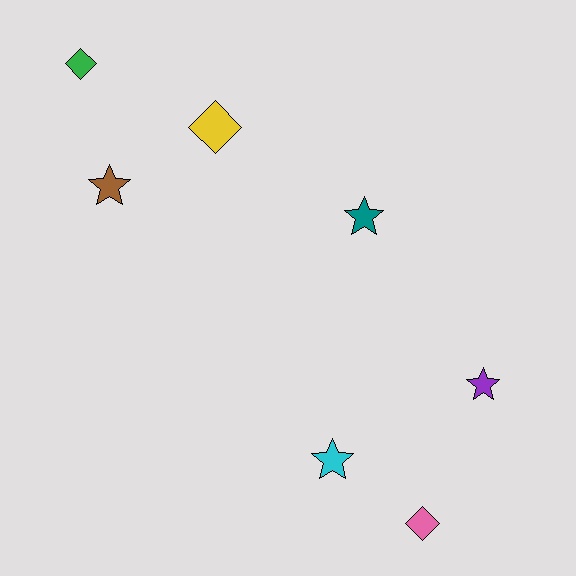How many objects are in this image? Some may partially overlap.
There are 7 objects.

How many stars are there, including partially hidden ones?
There are 4 stars.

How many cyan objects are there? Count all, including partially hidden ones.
There is 1 cyan object.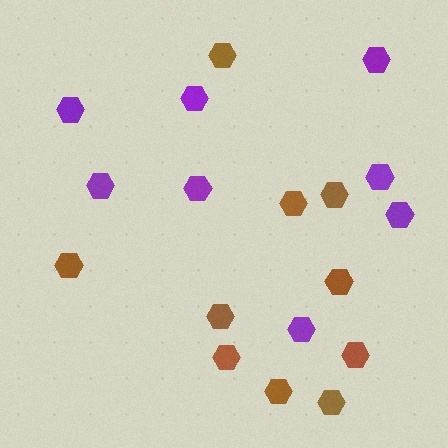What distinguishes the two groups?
There are 2 groups: one group of purple hexagons (8) and one group of brown hexagons (10).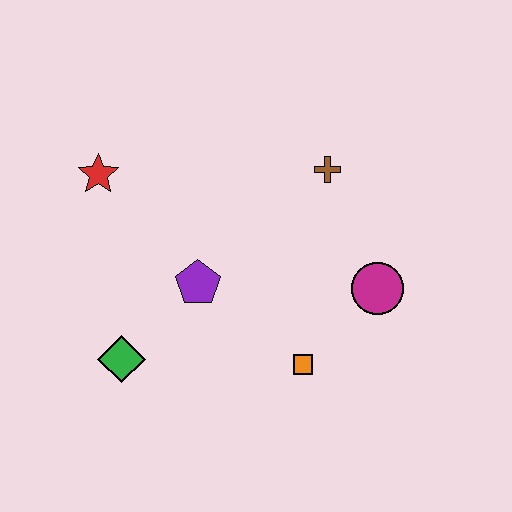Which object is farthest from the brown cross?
The green diamond is farthest from the brown cross.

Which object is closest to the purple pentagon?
The green diamond is closest to the purple pentagon.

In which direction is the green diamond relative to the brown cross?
The green diamond is to the left of the brown cross.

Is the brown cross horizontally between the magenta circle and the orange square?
Yes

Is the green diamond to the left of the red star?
No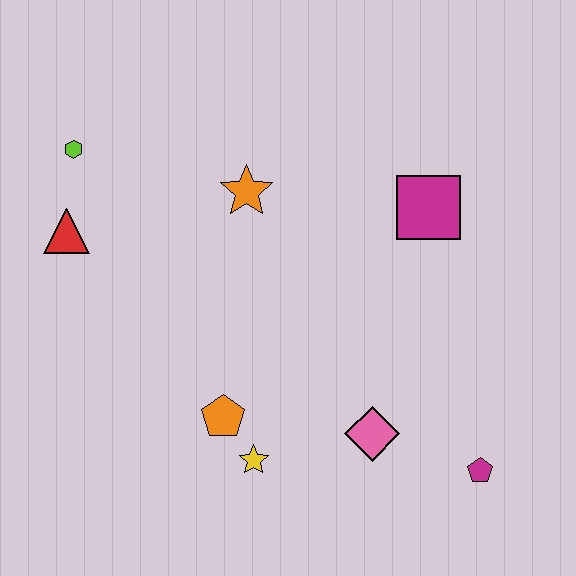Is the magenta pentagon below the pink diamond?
Yes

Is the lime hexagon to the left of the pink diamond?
Yes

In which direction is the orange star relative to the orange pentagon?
The orange star is above the orange pentagon.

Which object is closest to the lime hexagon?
The red triangle is closest to the lime hexagon.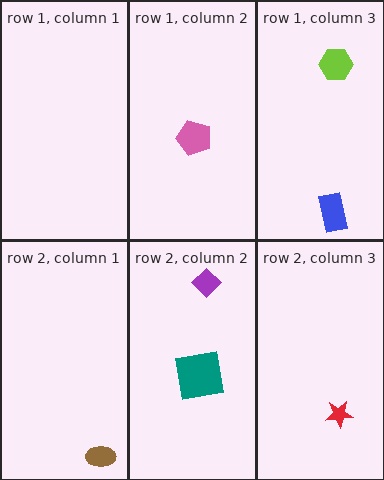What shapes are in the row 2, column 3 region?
The red star.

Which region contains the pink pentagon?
The row 1, column 2 region.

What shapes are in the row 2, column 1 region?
The brown ellipse.